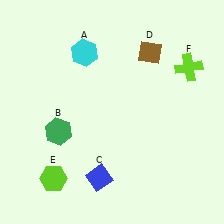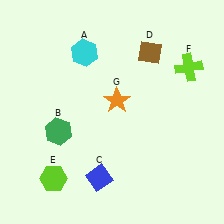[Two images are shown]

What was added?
An orange star (G) was added in Image 2.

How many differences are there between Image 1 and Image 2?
There is 1 difference between the two images.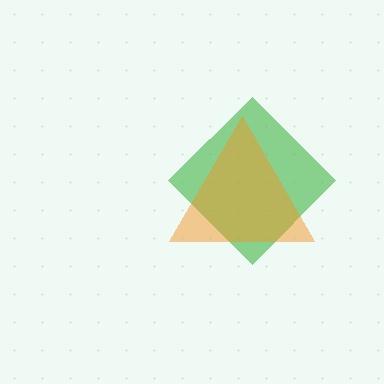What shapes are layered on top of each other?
The layered shapes are: a green diamond, an orange triangle.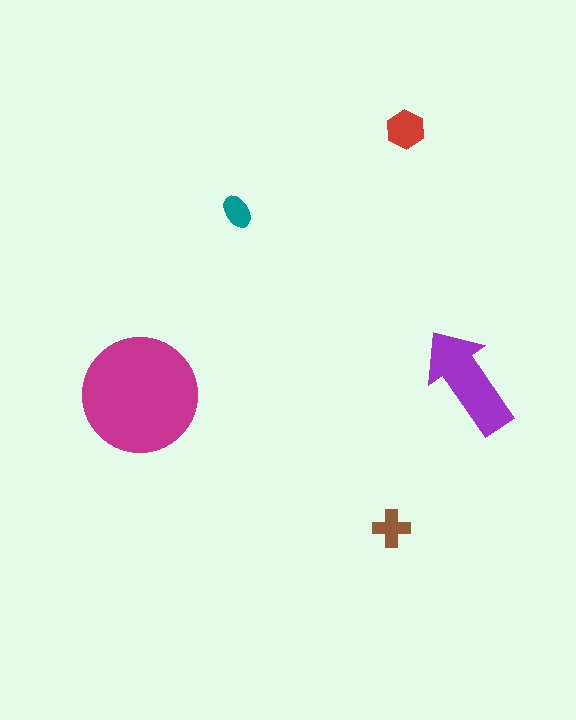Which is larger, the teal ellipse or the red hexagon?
The red hexagon.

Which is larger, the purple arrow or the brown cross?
The purple arrow.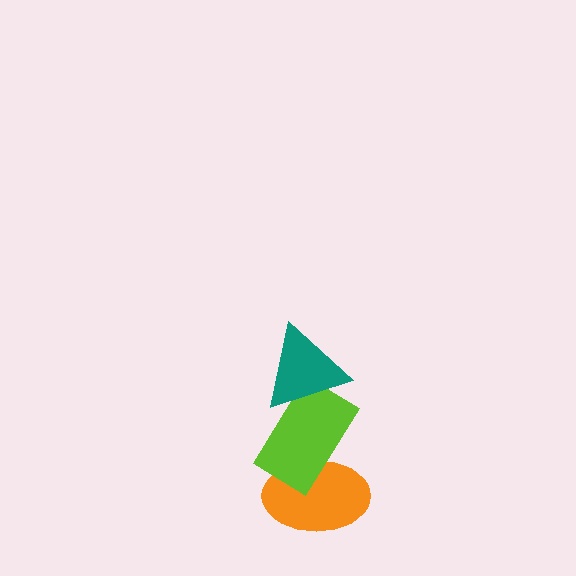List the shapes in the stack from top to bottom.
From top to bottom: the teal triangle, the lime rectangle, the orange ellipse.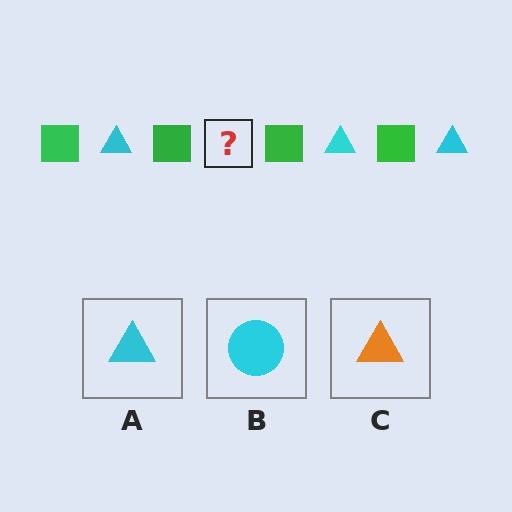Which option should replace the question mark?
Option A.